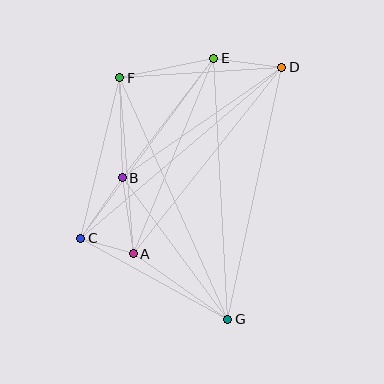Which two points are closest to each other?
Points A and C are closest to each other.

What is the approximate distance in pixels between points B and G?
The distance between B and G is approximately 176 pixels.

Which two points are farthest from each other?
Points F and G are farthest from each other.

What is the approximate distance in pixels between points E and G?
The distance between E and G is approximately 262 pixels.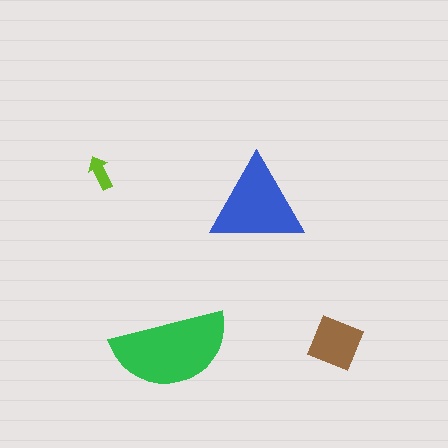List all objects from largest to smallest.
The green semicircle, the blue triangle, the brown square, the lime arrow.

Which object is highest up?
The lime arrow is topmost.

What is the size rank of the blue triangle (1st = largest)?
2nd.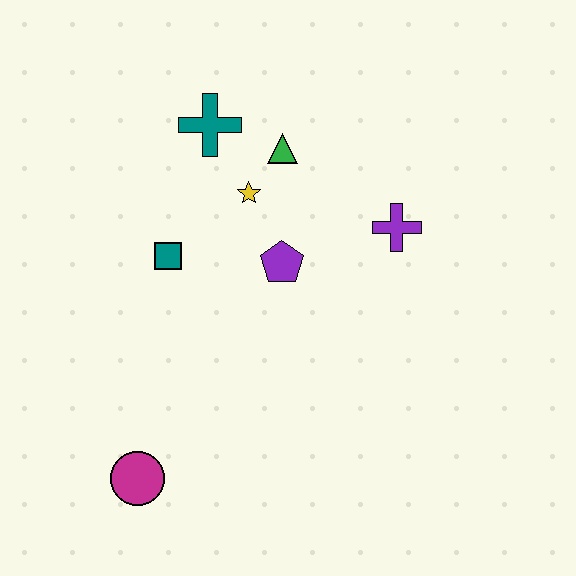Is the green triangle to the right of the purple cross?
No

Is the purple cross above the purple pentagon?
Yes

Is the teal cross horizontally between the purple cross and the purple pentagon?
No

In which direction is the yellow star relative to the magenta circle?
The yellow star is above the magenta circle.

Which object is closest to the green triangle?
The yellow star is closest to the green triangle.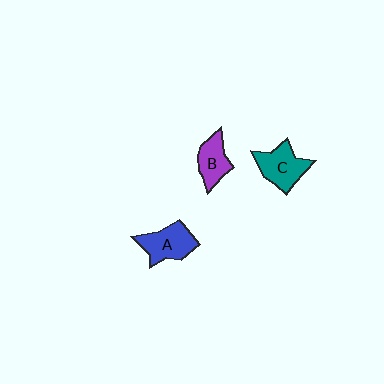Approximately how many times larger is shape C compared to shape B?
Approximately 1.3 times.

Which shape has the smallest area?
Shape B (purple).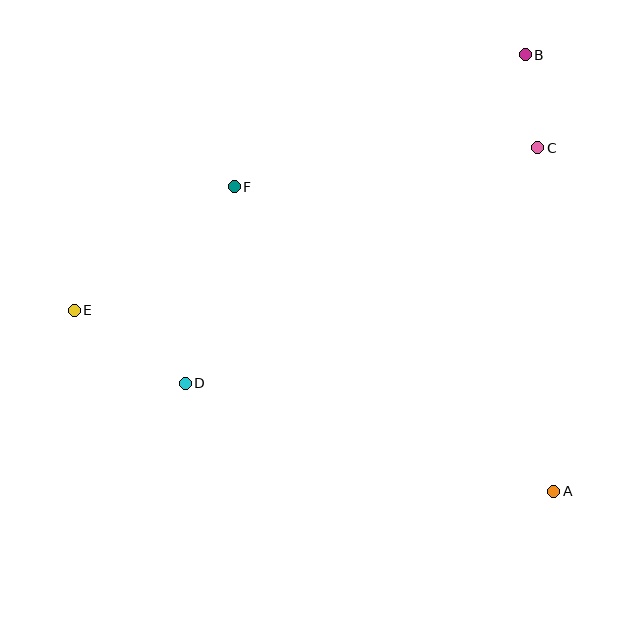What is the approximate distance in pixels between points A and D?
The distance between A and D is approximately 384 pixels.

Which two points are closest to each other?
Points B and C are closest to each other.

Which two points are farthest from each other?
Points B and E are farthest from each other.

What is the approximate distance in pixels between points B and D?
The distance between B and D is approximately 473 pixels.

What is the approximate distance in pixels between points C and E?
The distance between C and E is approximately 491 pixels.